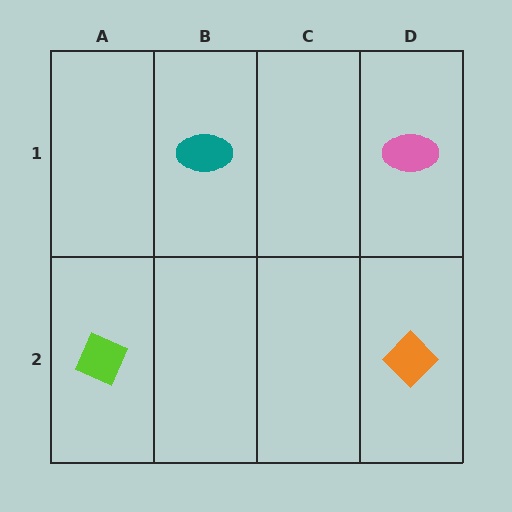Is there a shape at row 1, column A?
No, that cell is empty.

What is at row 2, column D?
An orange diamond.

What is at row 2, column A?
A lime diamond.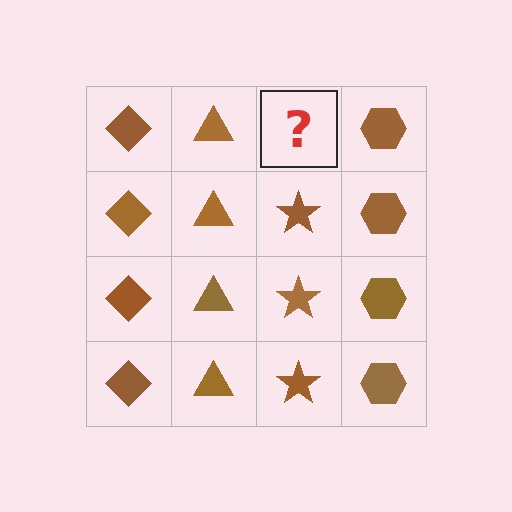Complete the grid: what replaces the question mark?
The question mark should be replaced with a brown star.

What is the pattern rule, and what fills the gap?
The rule is that each column has a consistent shape. The gap should be filled with a brown star.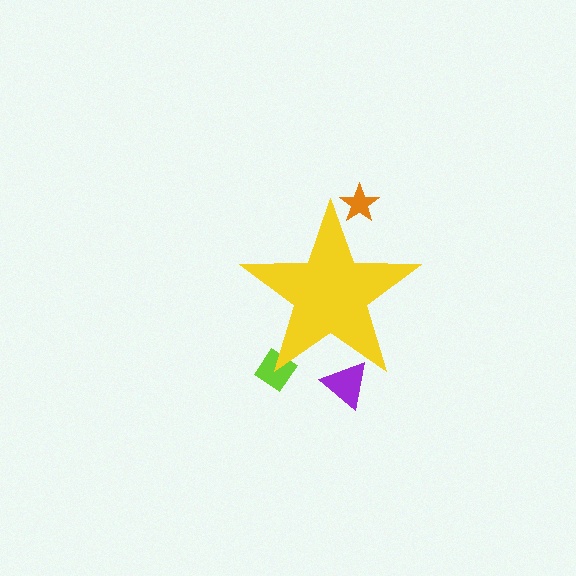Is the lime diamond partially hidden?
Yes, the lime diamond is partially hidden behind the yellow star.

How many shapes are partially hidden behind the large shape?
3 shapes are partially hidden.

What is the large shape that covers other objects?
A yellow star.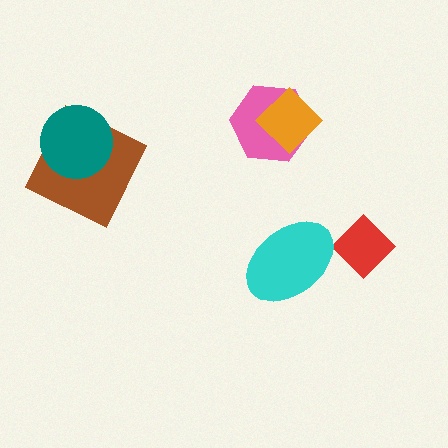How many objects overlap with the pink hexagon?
1 object overlaps with the pink hexagon.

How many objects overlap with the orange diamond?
1 object overlaps with the orange diamond.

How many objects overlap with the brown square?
1 object overlaps with the brown square.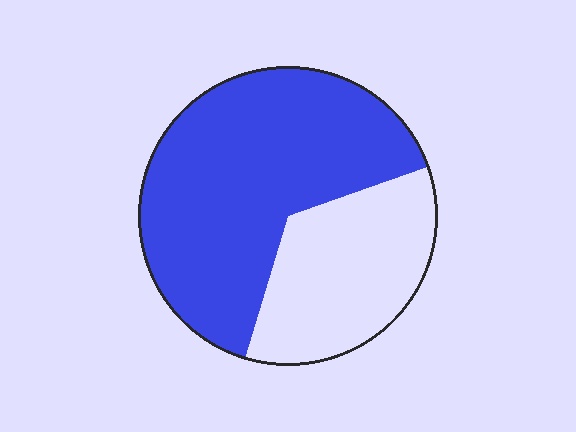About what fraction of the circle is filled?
About two thirds (2/3).